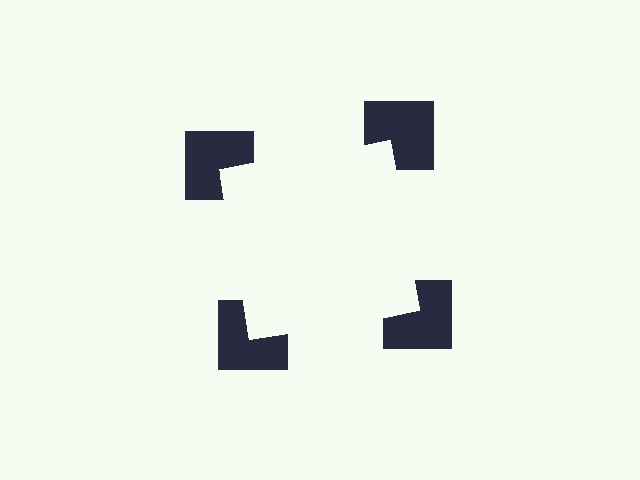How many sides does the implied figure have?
4 sides.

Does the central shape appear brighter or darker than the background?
It typically appears slightly brighter than the background, even though no actual brightness change is drawn.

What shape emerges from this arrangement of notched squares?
An illusory square — its edges are inferred from the aligned wedge cuts in the notched squares, not physically drawn.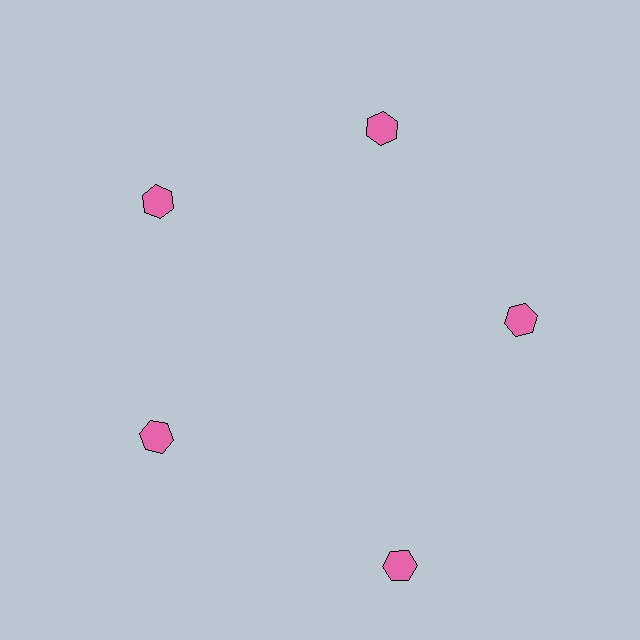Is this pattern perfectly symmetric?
No. The 5 pink hexagons are arranged in a ring, but one element near the 5 o'clock position is pushed outward from the center, breaking the 5-fold rotational symmetry.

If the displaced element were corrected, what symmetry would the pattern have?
It would have 5-fold rotational symmetry — the pattern would map onto itself every 72 degrees.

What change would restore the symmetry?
The symmetry would be restored by moving it inward, back onto the ring so that all 5 hexagons sit at equal angles and equal distance from the center.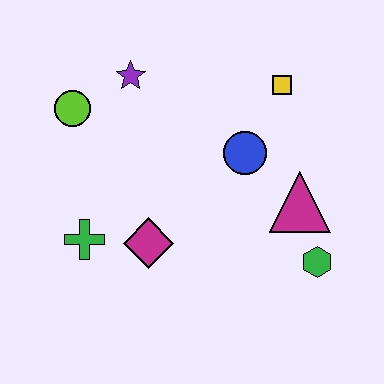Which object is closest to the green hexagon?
The magenta triangle is closest to the green hexagon.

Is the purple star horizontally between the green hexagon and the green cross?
Yes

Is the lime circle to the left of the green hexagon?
Yes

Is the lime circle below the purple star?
Yes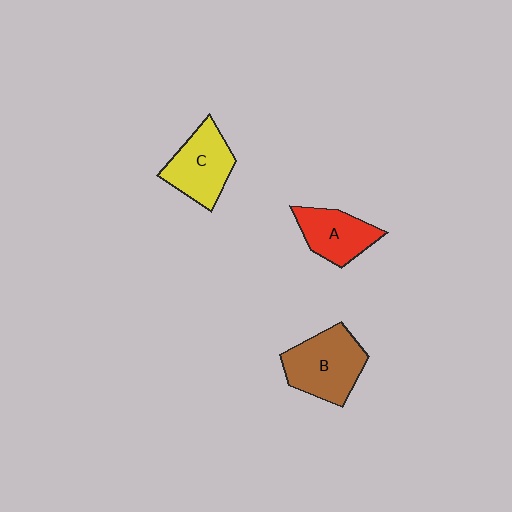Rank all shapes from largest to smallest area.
From largest to smallest: B (brown), C (yellow), A (red).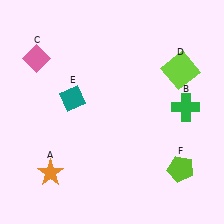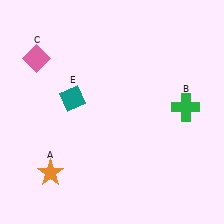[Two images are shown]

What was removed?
The lime square (D), the lime pentagon (F) were removed in Image 2.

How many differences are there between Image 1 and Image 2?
There are 2 differences between the two images.